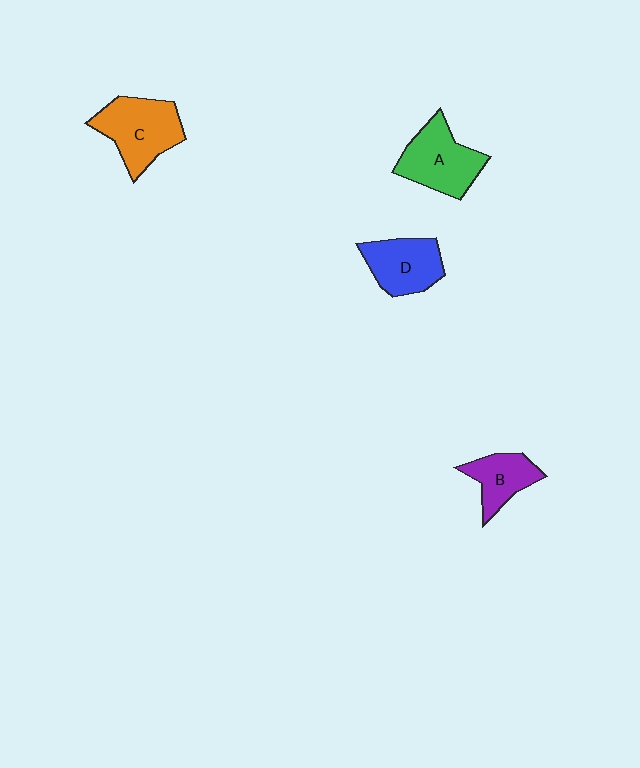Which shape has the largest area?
Shape C (orange).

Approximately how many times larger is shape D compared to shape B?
Approximately 1.3 times.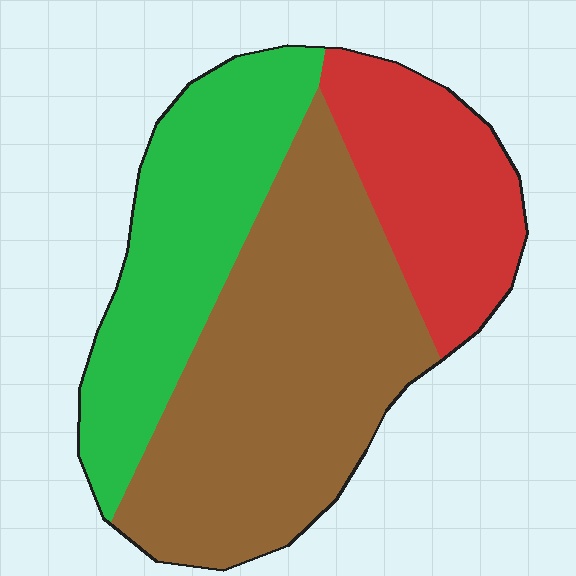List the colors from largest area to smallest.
From largest to smallest: brown, green, red.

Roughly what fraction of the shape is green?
Green takes up between a sixth and a third of the shape.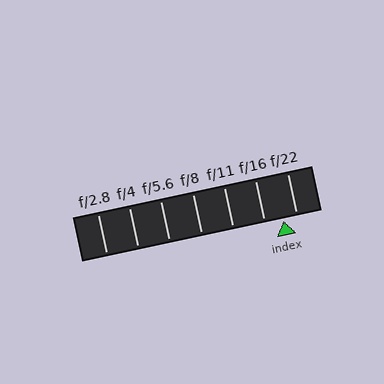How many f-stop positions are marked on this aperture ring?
There are 7 f-stop positions marked.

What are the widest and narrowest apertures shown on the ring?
The widest aperture shown is f/2.8 and the narrowest is f/22.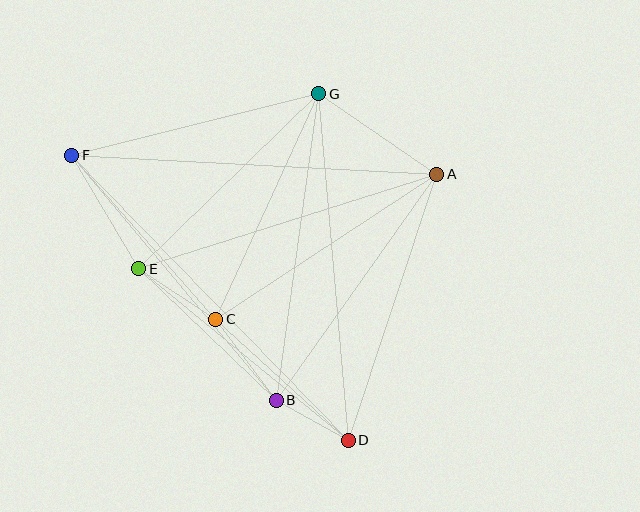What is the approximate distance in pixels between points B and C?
The distance between B and C is approximately 101 pixels.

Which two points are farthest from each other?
Points D and F are farthest from each other.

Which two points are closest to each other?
Points B and D are closest to each other.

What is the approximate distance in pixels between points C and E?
The distance between C and E is approximately 92 pixels.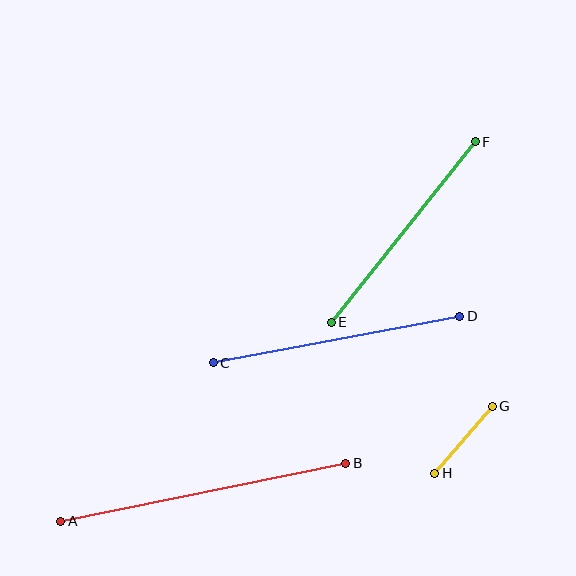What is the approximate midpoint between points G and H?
The midpoint is at approximately (464, 440) pixels.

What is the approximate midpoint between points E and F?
The midpoint is at approximately (403, 232) pixels.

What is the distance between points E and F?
The distance is approximately 231 pixels.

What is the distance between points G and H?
The distance is approximately 88 pixels.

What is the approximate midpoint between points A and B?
The midpoint is at approximately (203, 492) pixels.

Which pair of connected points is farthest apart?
Points A and B are farthest apart.